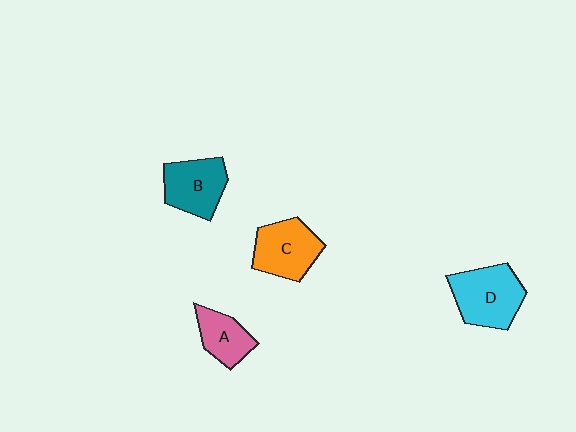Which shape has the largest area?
Shape D (cyan).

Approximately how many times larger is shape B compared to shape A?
Approximately 1.3 times.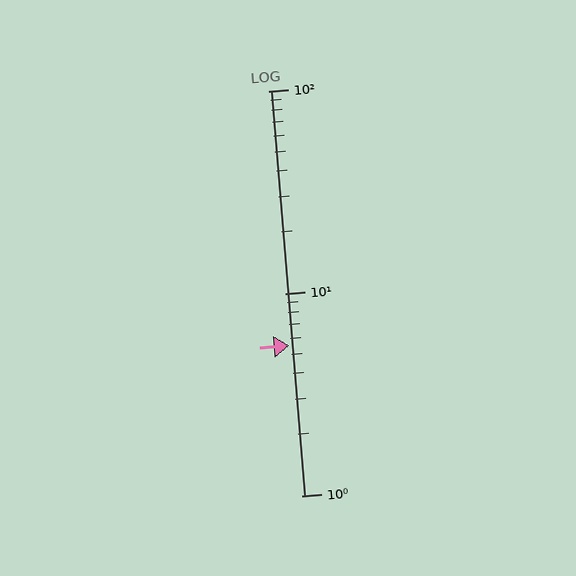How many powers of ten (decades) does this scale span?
The scale spans 2 decades, from 1 to 100.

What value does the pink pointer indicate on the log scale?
The pointer indicates approximately 5.5.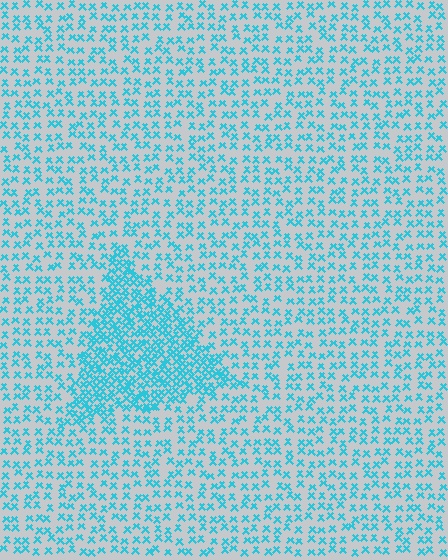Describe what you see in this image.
The image contains small cyan elements arranged at two different densities. A triangle-shaped region is visible where the elements are more densely packed than the surrounding area.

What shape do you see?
I see a triangle.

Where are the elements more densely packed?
The elements are more densely packed inside the triangle boundary.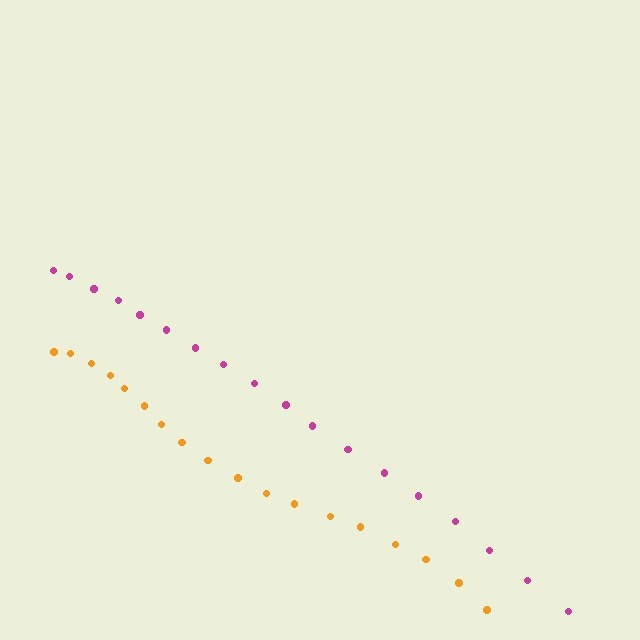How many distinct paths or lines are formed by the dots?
There are 2 distinct paths.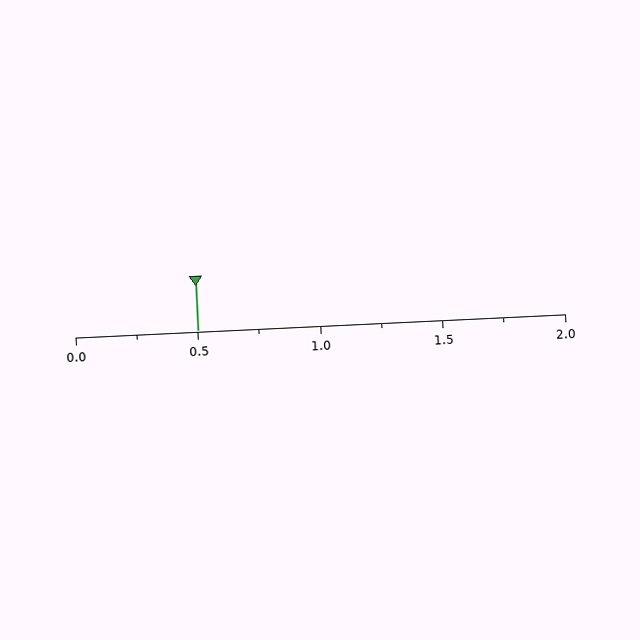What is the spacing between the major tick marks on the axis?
The major ticks are spaced 0.5 apart.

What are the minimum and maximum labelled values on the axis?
The axis runs from 0.0 to 2.0.